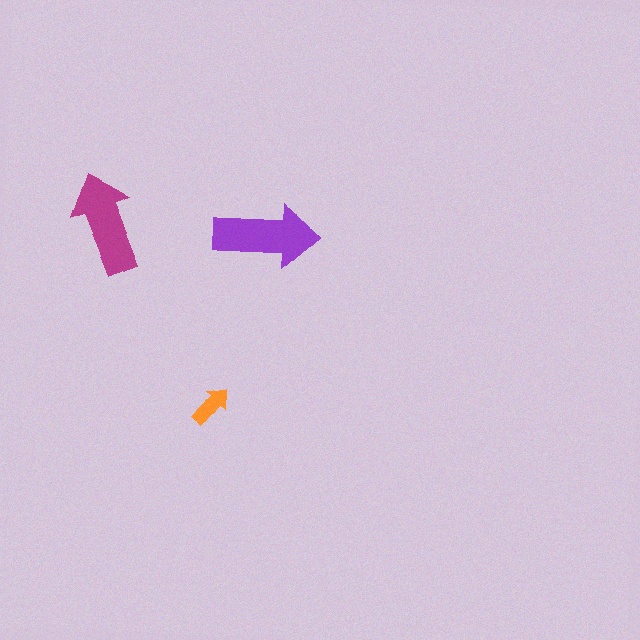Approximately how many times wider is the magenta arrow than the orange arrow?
About 2.5 times wider.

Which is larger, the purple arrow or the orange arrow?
The purple one.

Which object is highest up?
The magenta arrow is topmost.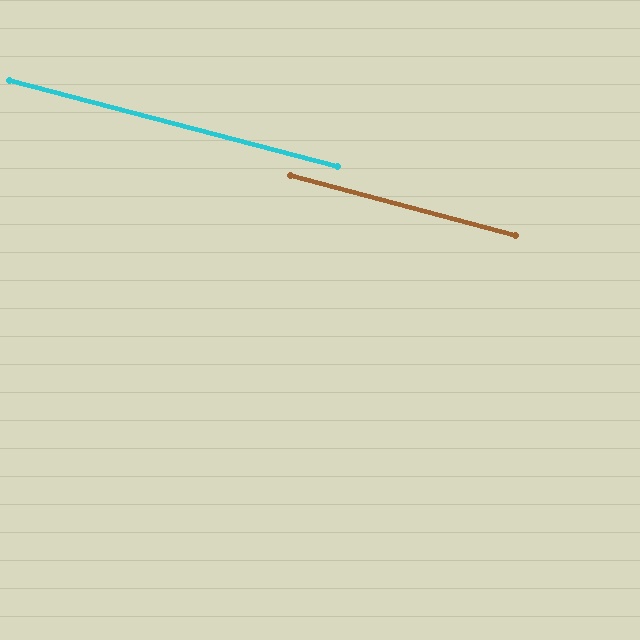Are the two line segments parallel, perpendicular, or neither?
Parallel — their directions differ by only 0.1°.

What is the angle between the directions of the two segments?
Approximately 0 degrees.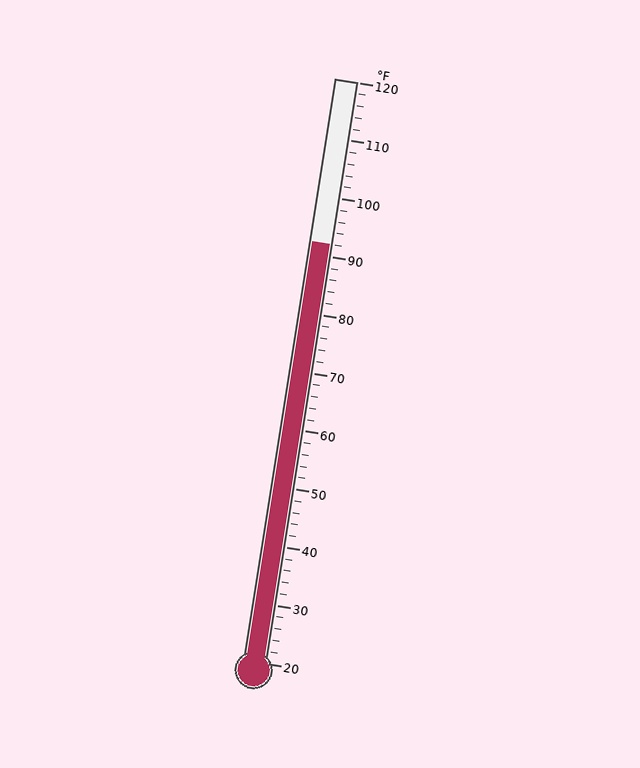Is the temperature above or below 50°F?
The temperature is above 50°F.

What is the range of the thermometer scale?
The thermometer scale ranges from 20°F to 120°F.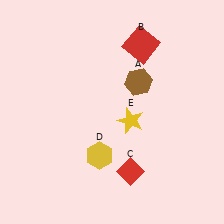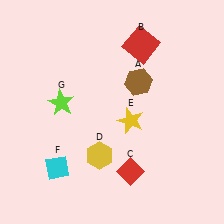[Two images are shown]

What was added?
A cyan diamond (F), a lime star (G) were added in Image 2.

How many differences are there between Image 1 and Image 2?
There are 2 differences between the two images.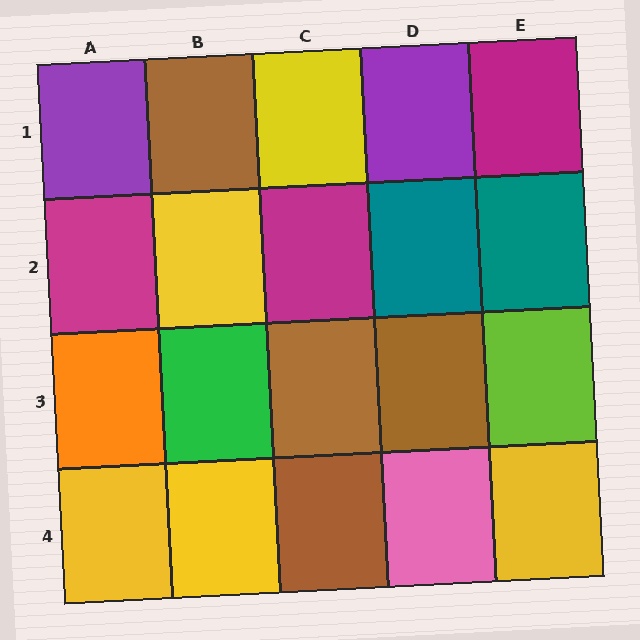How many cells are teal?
2 cells are teal.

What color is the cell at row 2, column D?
Teal.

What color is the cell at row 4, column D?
Pink.